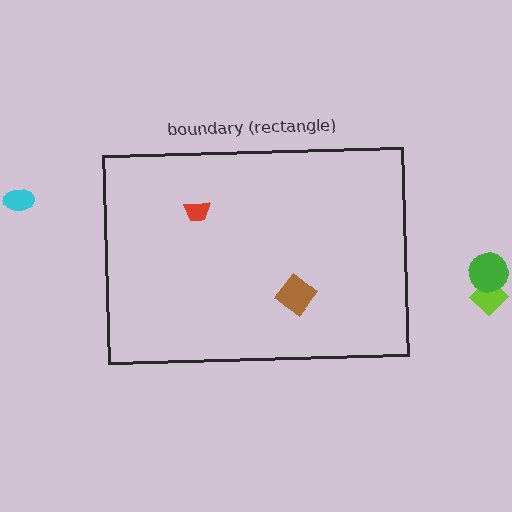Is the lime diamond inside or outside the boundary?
Outside.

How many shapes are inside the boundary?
2 inside, 3 outside.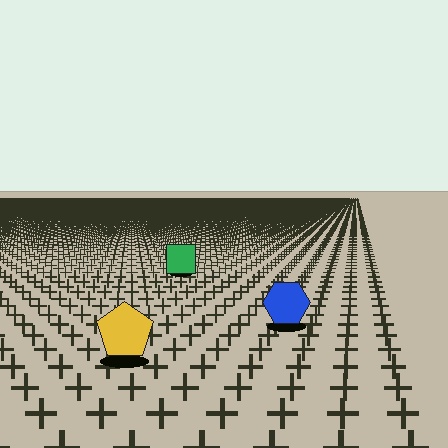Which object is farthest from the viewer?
The green square is farthest from the viewer. It appears smaller and the ground texture around it is denser.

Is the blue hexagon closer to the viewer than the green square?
Yes. The blue hexagon is closer — you can tell from the texture gradient: the ground texture is coarser near it.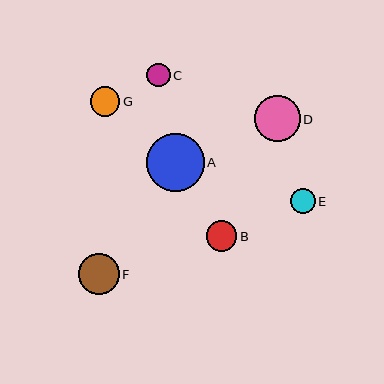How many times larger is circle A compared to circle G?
Circle A is approximately 2.0 times the size of circle G.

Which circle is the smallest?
Circle C is the smallest with a size of approximately 23 pixels.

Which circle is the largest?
Circle A is the largest with a size of approximately 58 pixels.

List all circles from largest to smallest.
From largest to smallest: A, D, F, B, G, E, C.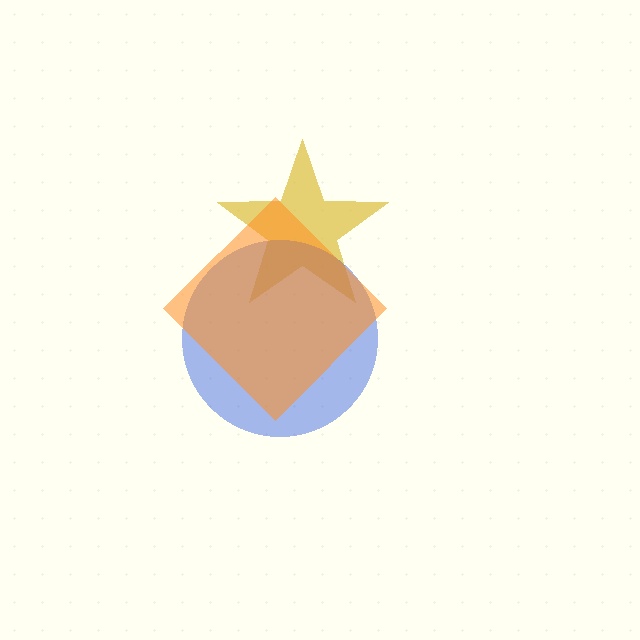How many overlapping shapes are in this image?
There are 3 overlapping shapes in the image.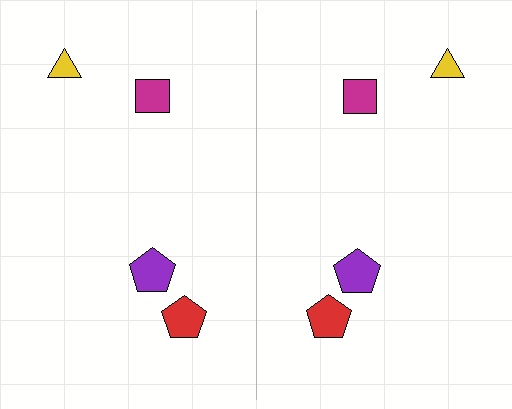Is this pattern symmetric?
Yes, this pattern has bilateral (reflection) symmetry.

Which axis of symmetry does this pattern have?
The pattern has a vertical axis of symmetry running through the center of the image.